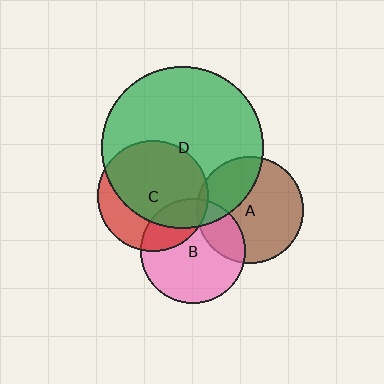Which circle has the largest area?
Circle D (green).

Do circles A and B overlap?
Yes.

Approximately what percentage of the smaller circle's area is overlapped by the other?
Approximately 25%.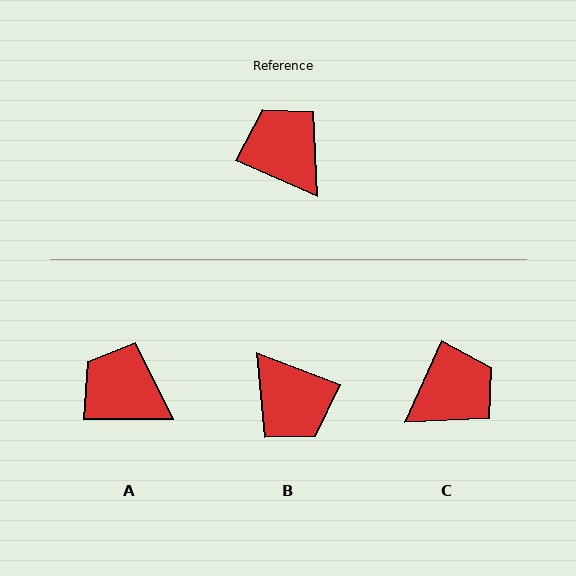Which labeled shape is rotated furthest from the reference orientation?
B, about 178 degrees away.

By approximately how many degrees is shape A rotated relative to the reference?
Approximately 24 degrees counter-clockwise.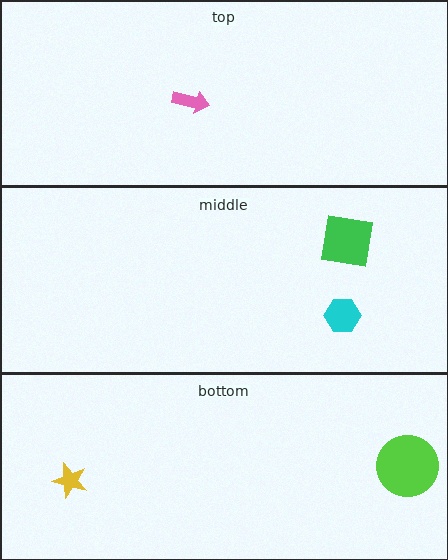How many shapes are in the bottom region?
2.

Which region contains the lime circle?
The bottom region.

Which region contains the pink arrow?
The top region.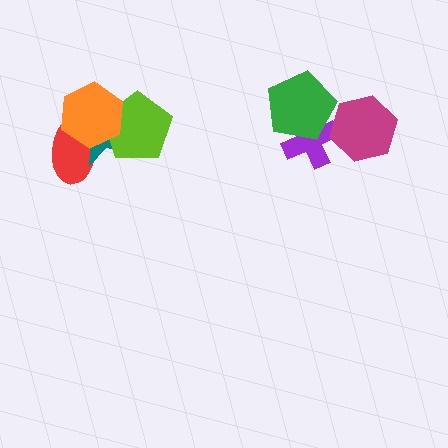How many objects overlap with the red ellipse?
2 objects overlap with the red ellipse.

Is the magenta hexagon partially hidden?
No, no other shape covers it.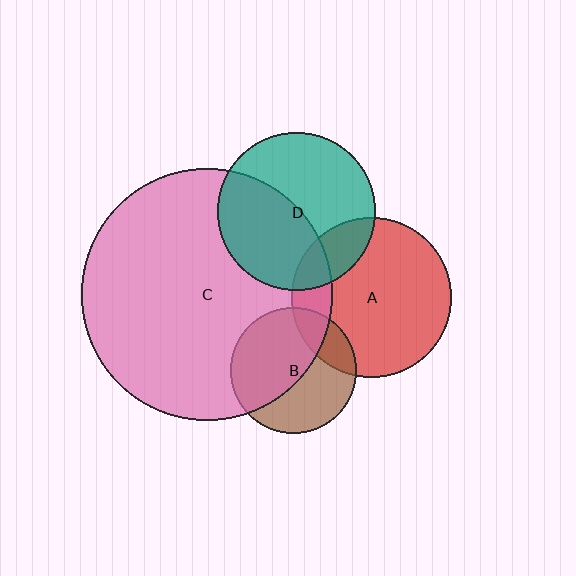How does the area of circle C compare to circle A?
Approximately 2.5 times.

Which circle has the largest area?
Circle C (pink).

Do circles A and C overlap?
Yes.